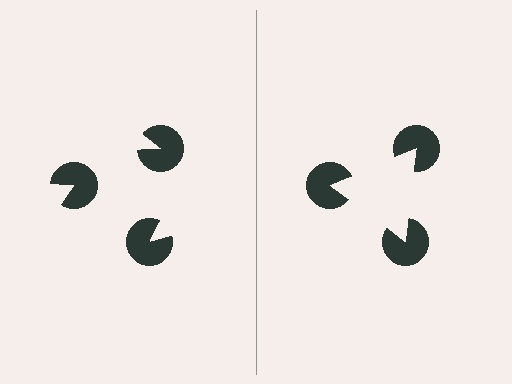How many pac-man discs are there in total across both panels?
6 — 3 on each side.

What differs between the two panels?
The pac-man discs are positioned identically on both sides; only the wedge orientations differ. On the right they align to a triangle; on the left they are misaligned.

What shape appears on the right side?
An illusory triangle.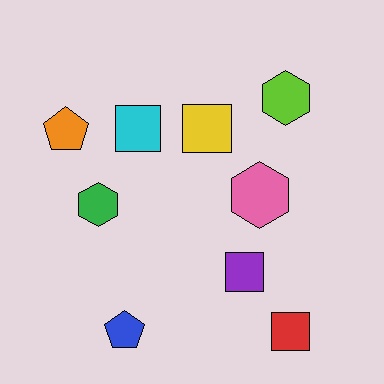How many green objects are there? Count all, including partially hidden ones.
There is 1 green object.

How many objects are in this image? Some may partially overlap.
There are 9 objects.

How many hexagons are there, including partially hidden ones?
There are 3 hexagons.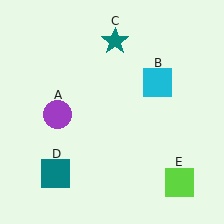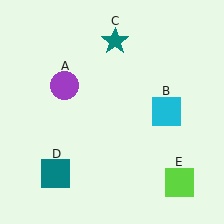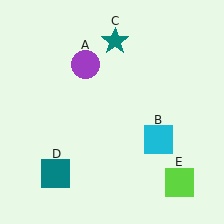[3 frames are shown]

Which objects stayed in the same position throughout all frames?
Teal star (object C) and teal square (object D) and lime square (object E) remained stationary.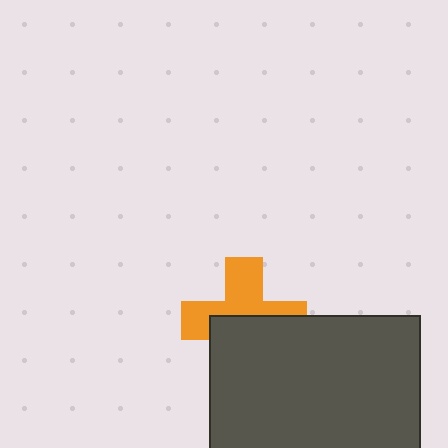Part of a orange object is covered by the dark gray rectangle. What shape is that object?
It is a cross.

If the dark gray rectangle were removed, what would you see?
You would see the complete orange cross.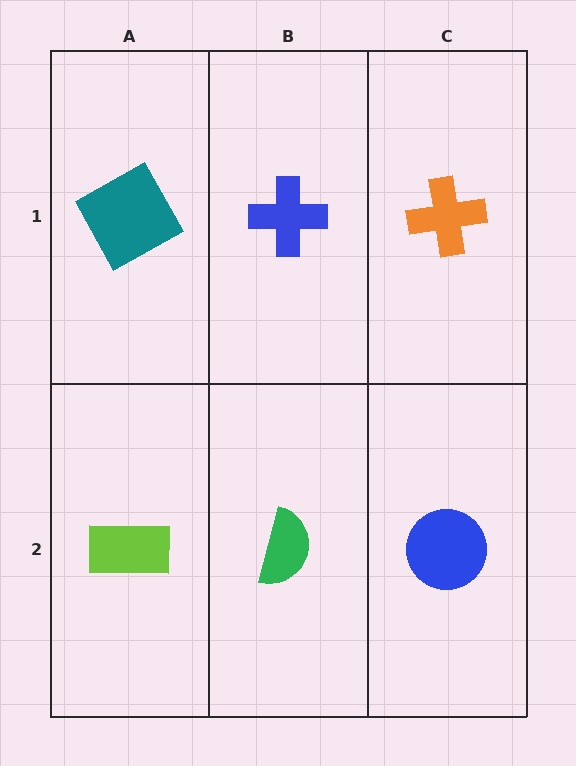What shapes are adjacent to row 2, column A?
A teal square (row 1, column A), a green semicircle (row 2, column B).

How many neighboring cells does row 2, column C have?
2.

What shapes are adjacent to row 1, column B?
A green semicircle (row 2, column B), a teal square (row 1, column A), an orange cross (row 1, column C).